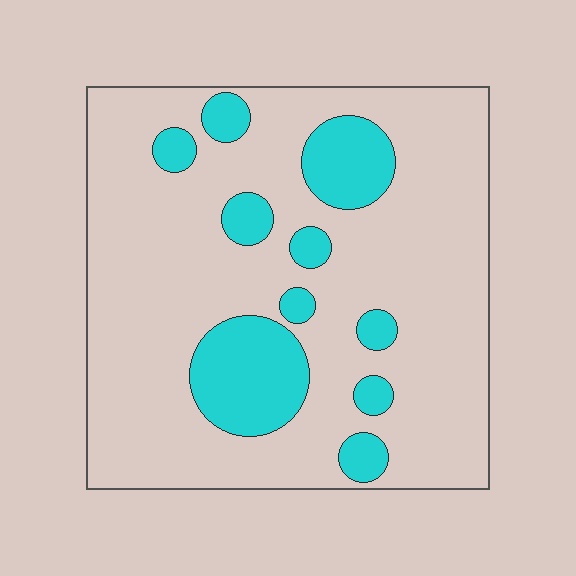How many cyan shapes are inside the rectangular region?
10.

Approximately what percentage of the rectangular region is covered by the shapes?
Approximately 20%.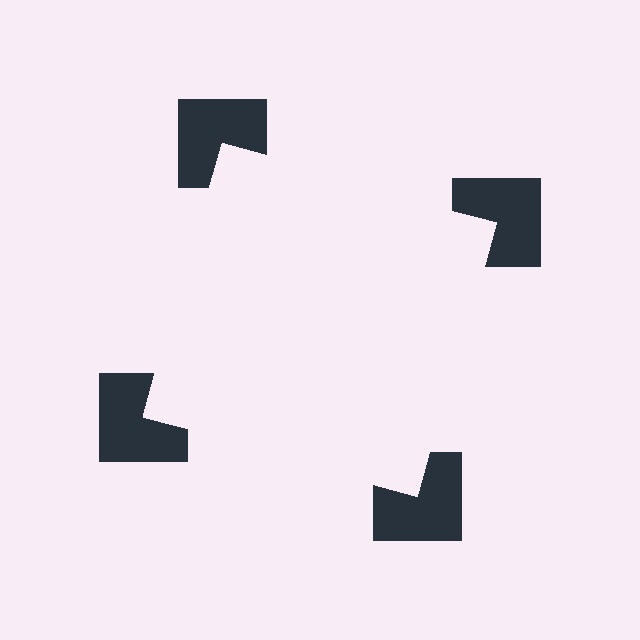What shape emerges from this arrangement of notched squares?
An illusory square — its edges are inferred from the aligned wedge cuts in the notched squares, not physically drawn.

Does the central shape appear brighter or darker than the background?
It typically appears slightly brighter than the background, even though no actual brightness change is drawn.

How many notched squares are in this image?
There are 4 — one at each vertex of the illusory square.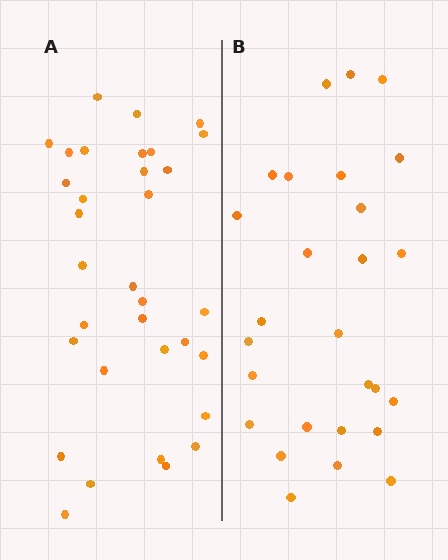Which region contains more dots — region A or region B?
Region A (the left region) has more dots.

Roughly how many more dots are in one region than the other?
Region A has about 6 more dots than region B.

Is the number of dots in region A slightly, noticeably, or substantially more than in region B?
Region A has only slightly more — the two regions are fairly close. The ratio is roughly 1.2 to 1.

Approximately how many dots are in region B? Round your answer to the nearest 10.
About 30 dots. (The exact count is 27, which rounds to 30.)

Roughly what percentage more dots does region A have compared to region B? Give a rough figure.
About 20% more.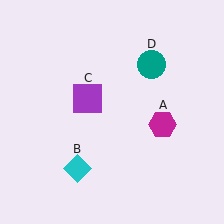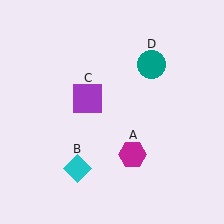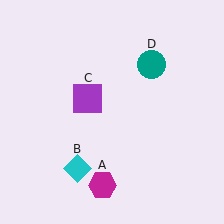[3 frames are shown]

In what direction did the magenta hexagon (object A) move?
The magenta hexagon (object A) moved down and to the left.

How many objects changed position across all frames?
1 object changed position: magenta hexagon (object A).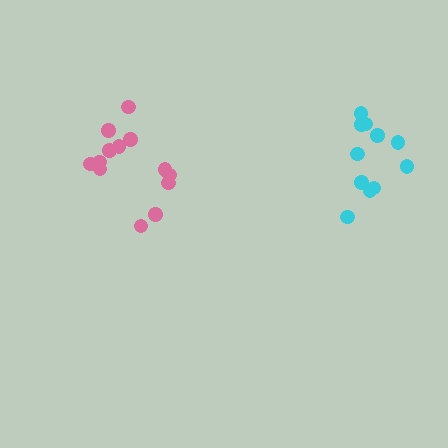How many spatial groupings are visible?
There are 2 spatial groupings.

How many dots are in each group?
Group 1: 13 dots, Group 2: 11 dots (24 total).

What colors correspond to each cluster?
The clusters are colored: pink, cyan.